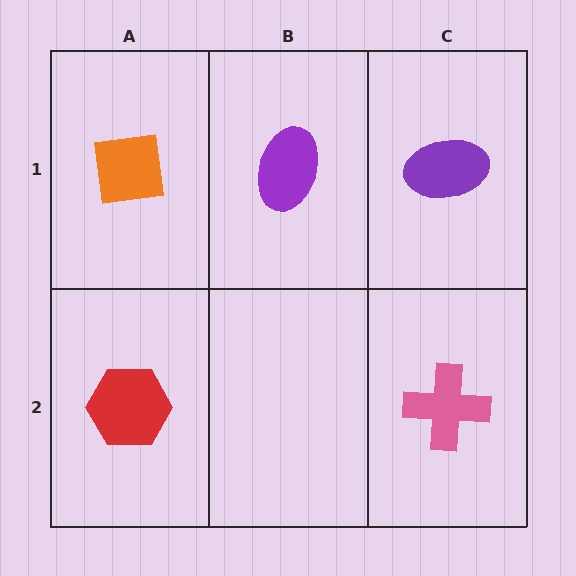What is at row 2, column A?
A red hexagon.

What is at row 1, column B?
A purple ellipse.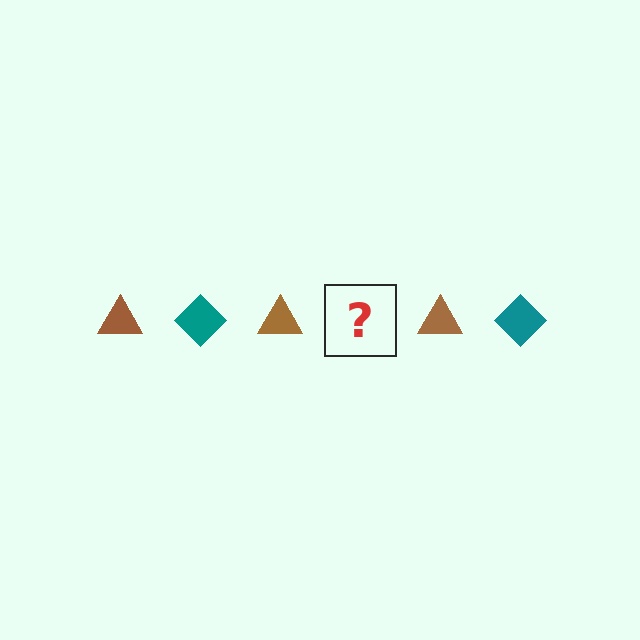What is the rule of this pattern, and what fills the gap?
The rule is that the pattern alternates between brown triangle and teal diamond. The gap should be filled with a teal diamond.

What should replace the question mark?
The question mark should be replaced with a teal diamond.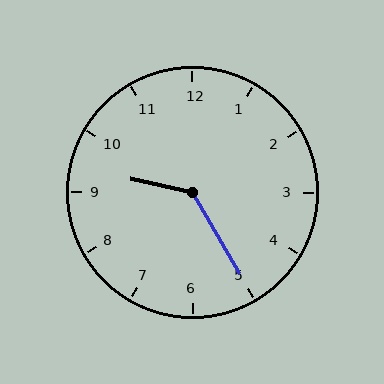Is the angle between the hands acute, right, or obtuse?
It is obtuse.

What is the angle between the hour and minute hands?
Approximately 132 degrees.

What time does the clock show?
9:25.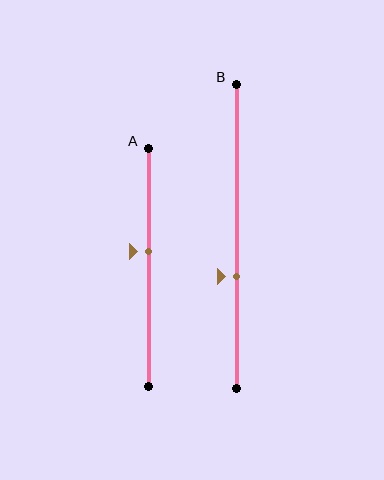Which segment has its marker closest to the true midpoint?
Segment A has its marker closest to the true midpoint.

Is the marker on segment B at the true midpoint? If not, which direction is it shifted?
No, the marker on segment B is shifted downward by about 13% of the segment length.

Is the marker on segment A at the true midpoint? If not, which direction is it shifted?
No, the marker on segment A is shifted upward by about 7% of the segment length.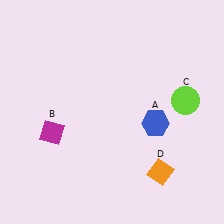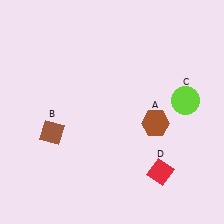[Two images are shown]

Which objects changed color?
A changed from blue to brown. B changed from magenta to brown. D changed from orange to red.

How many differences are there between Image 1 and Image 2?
There are 3 differences between the two images.